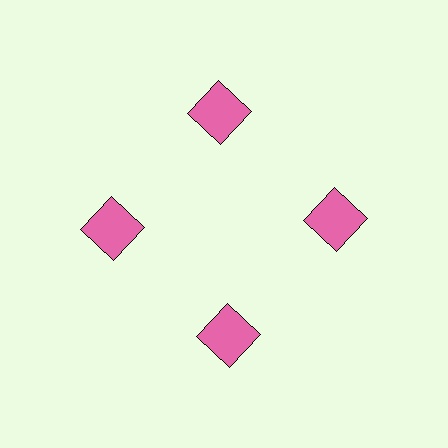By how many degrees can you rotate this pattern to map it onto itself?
The pattern maps onto itself every 90 degrees of rotation.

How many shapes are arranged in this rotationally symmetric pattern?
There are 4 shapes, arranged in 4 groups of 1.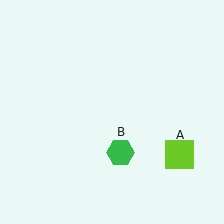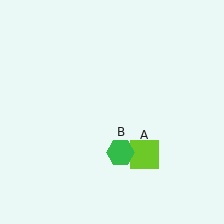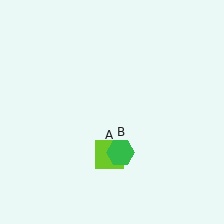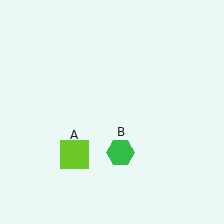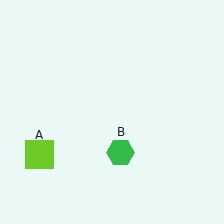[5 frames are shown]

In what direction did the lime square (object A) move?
The lime square (object A) moved left.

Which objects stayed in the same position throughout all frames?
Green hexagon (object B) remained stationary.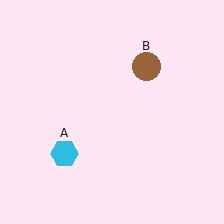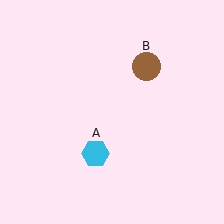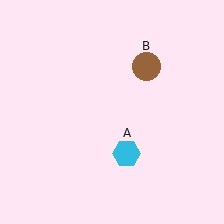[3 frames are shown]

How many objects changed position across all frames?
1 object changed position: cyan hexagon (object A).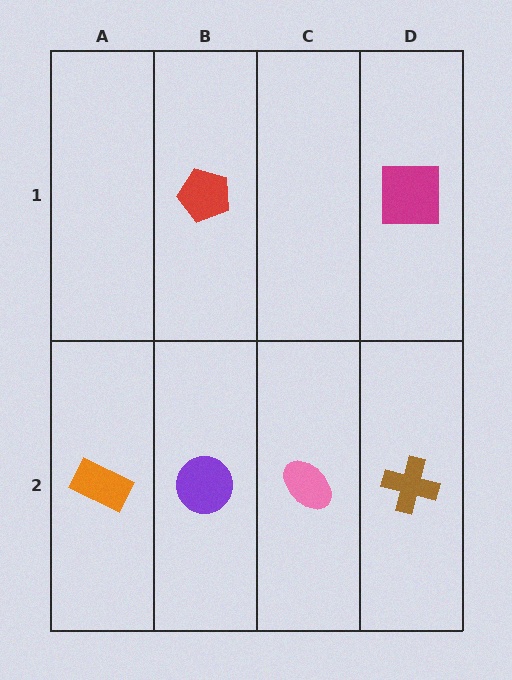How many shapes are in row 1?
2 shapes.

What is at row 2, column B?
A purple circle.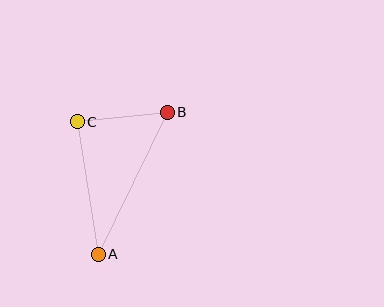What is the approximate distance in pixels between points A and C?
The distance between A and C is approximately 134 pixels.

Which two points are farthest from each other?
Points A and B are farthest from each other.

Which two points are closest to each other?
Points B and C are closest to each other.